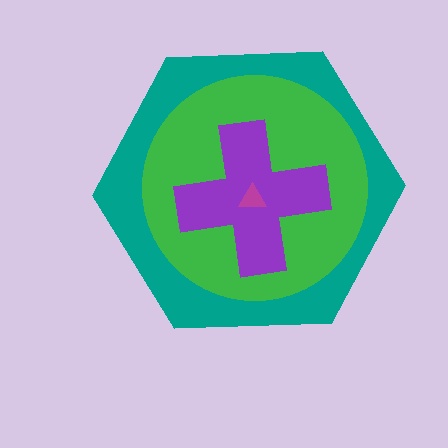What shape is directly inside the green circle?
The purple cross.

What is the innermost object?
The magenta triangle.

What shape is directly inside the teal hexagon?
The green circle.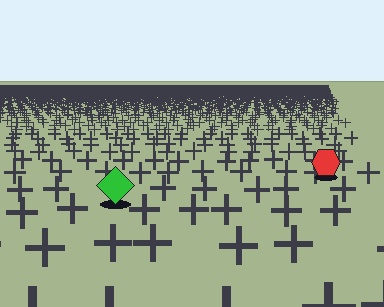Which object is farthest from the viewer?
The red hexagon is farthest from the viewer. It appears smaller and the ground texture around it is denser.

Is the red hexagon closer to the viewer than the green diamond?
No. The green diamond is closer — you can tell from the texture gradient: the ground texture is coarser near it.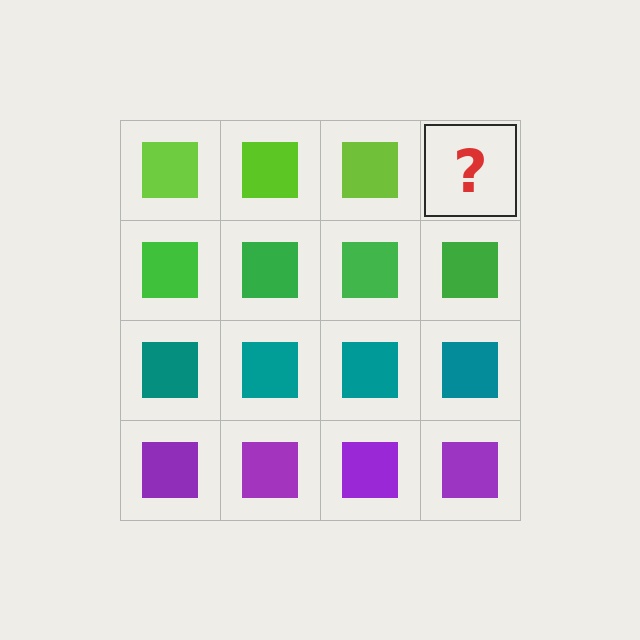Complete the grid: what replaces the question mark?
The question mark should be replaced with a lime square.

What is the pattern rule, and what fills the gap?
The rule is that each row has a consistent color. The gap should be filled with a lime square.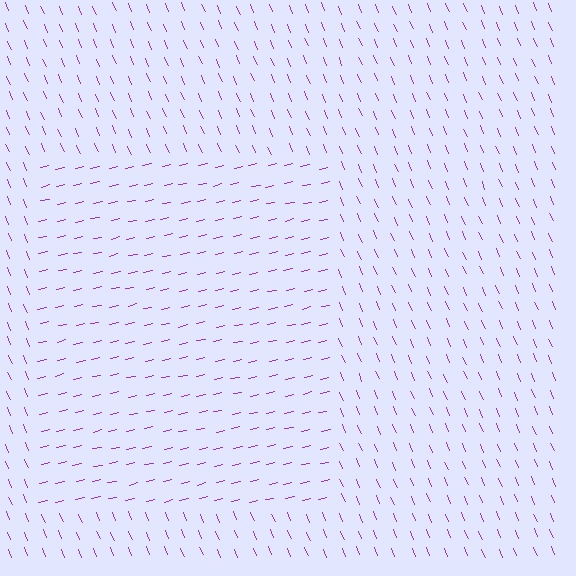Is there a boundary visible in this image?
Yes, there is a texture boundary formed by a change in line orientation.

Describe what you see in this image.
The image is filled with small purple line segments. A rectangle region in the image has lines oriented differently from the surrounding lines, creating a visible texture boundary.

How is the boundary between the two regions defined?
The boundary is defined purely by a change in line orientation (approximately 80 degrees difference). All lines are the same color and thickness.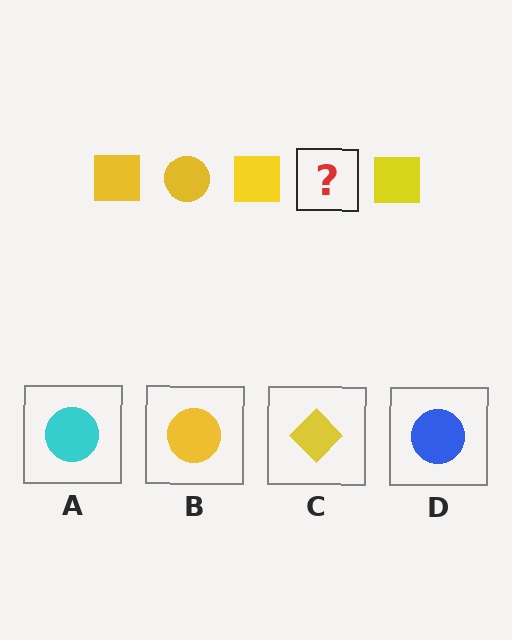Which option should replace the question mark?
Option B.